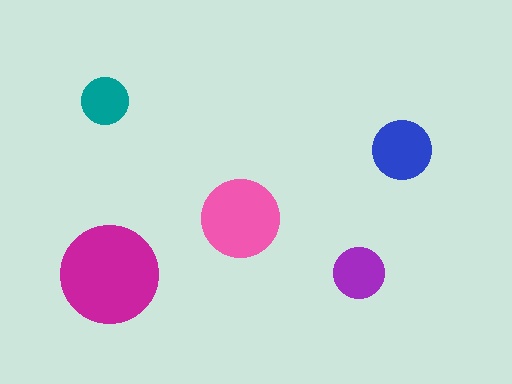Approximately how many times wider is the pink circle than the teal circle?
About 1.5 times wider.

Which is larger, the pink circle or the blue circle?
The pink one.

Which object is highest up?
The teal circle is topmost.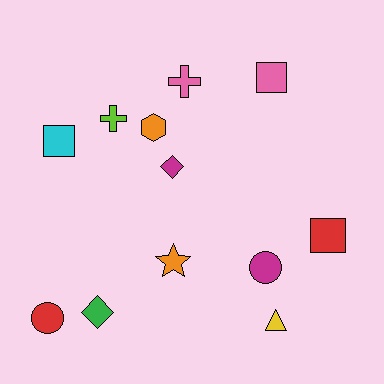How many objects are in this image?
There are 12 objects.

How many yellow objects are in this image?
There is 1 yellow object.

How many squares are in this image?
There are 3 squares.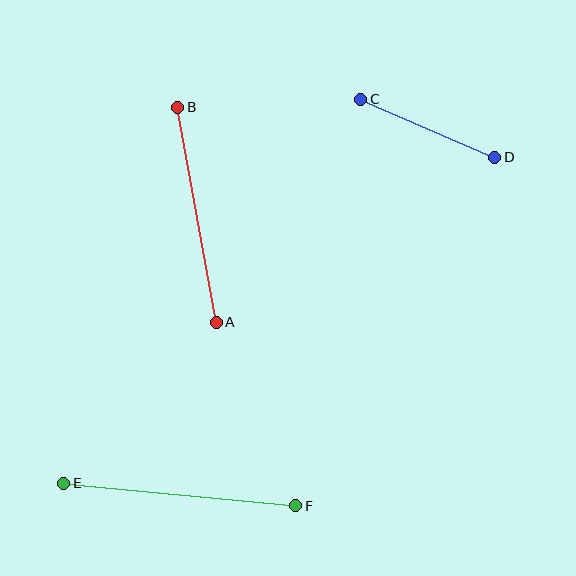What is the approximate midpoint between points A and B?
The midpoint is at approximately (197, 215) pixels.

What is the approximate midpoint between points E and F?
The midpoint is at approximately (180, 495) pixels.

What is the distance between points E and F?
The distance is approximately 233 pixels.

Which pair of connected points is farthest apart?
Points E and F are farthest apart.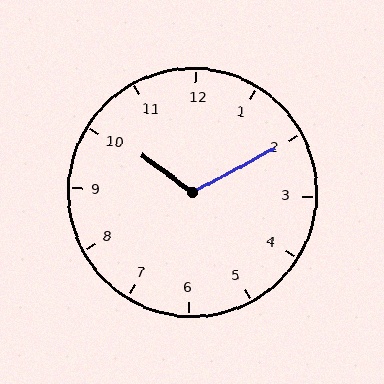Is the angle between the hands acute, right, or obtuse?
It is obtuse.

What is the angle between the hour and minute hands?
Approximately 115 degrees.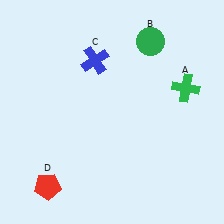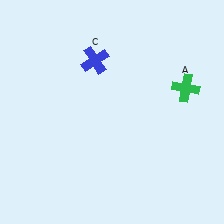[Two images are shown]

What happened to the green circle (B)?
The green circle (B) was removed in Image 2. It was in the top-right area of Image 1.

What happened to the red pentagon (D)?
The red pentagon (D) was removed in Image 2. It was in the bottom-left area of Image 1.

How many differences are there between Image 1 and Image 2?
There are 2 differences between the two images.